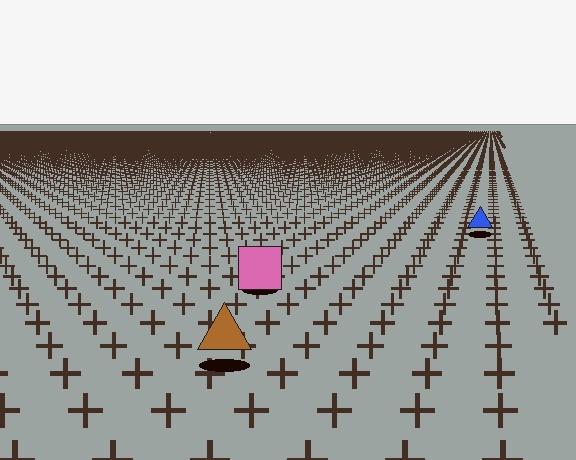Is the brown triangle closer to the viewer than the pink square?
Yes. The brown triangle is closer — you can tell from the texture gradient: the ground texture is coarser near it.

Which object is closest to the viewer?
The brown triangle is closest. The texture marks near it are larger and more spread out.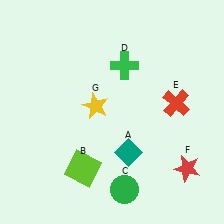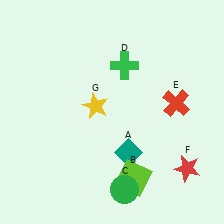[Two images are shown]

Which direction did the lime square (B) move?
The lime square (B) moved right.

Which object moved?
The lime square (B) moved right.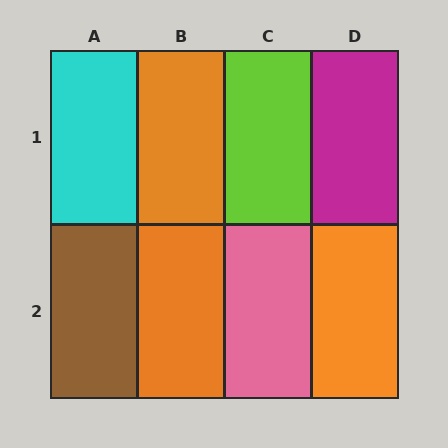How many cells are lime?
1 cell is lime.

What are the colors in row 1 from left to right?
Cyan, orange, lime, magenta.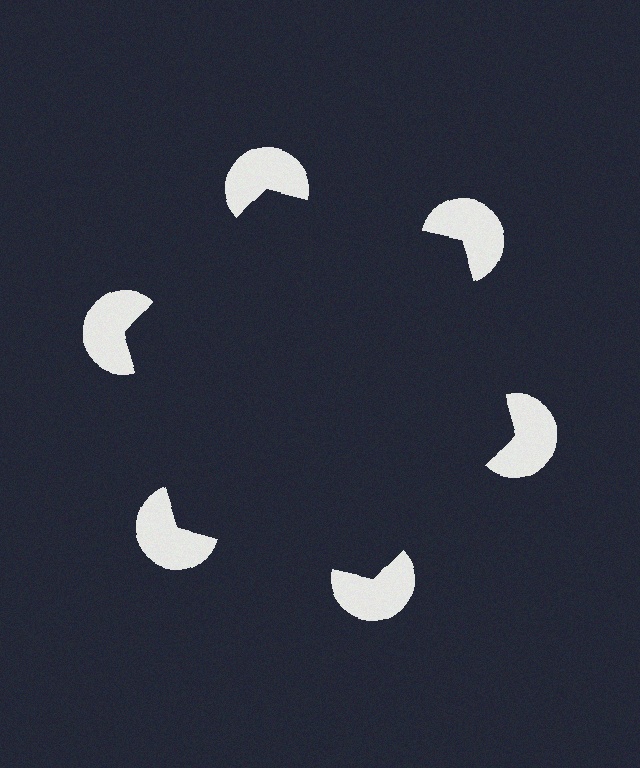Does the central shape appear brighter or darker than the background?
It typically appears slightly darker than the background, even though no actual brightness change is drawn.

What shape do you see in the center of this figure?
An illusory hexagon — its edges are inferred from the aligned wedge cuts in the pac-man discs, not physically drawn.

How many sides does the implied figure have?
6 sides.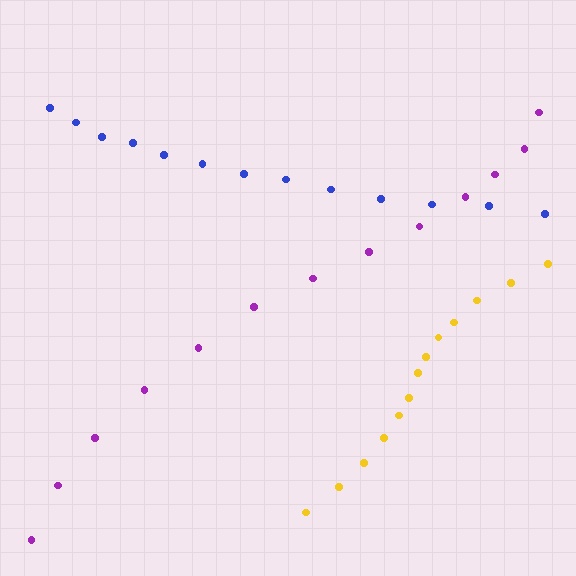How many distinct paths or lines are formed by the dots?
There are 3 distinct paths.